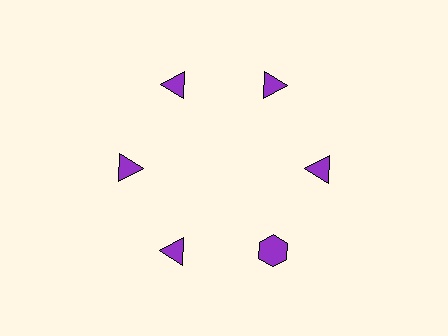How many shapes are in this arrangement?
There are 6 shapes arranged in a ring pattern.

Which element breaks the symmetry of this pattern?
The purple hexagon at roughly the 5 o'clock position breaks the symmetry. All other shapes are purple triangles.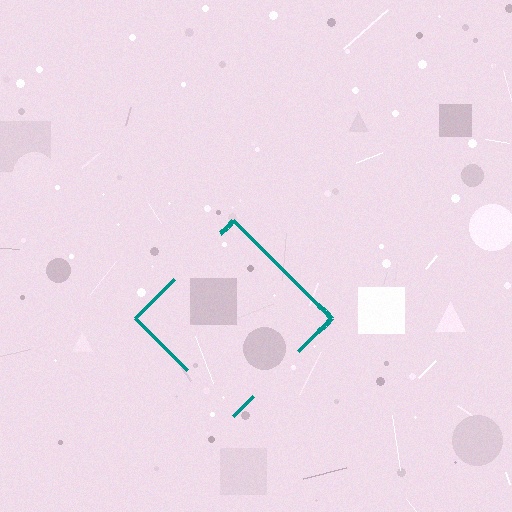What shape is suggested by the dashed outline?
The dashed outline suggests a diamond.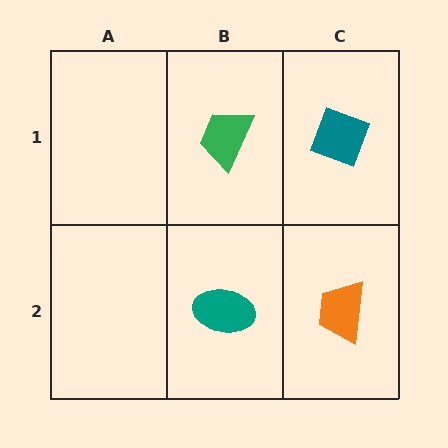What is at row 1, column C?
A teal diamond.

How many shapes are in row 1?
2 shapes.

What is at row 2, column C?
An orange trapezoid.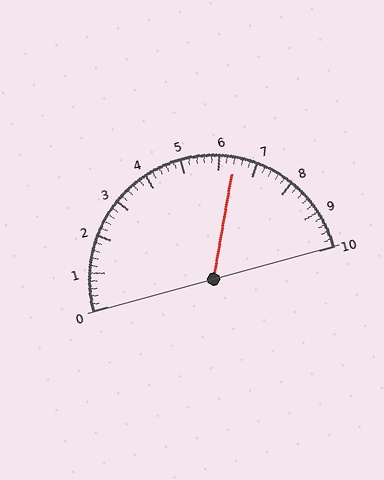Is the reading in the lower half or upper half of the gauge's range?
The reading is in the upper half of the range (0 to 10).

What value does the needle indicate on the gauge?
The needle indicates approximately 6.4.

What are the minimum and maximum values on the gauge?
The gauge ranges from 0 to 10.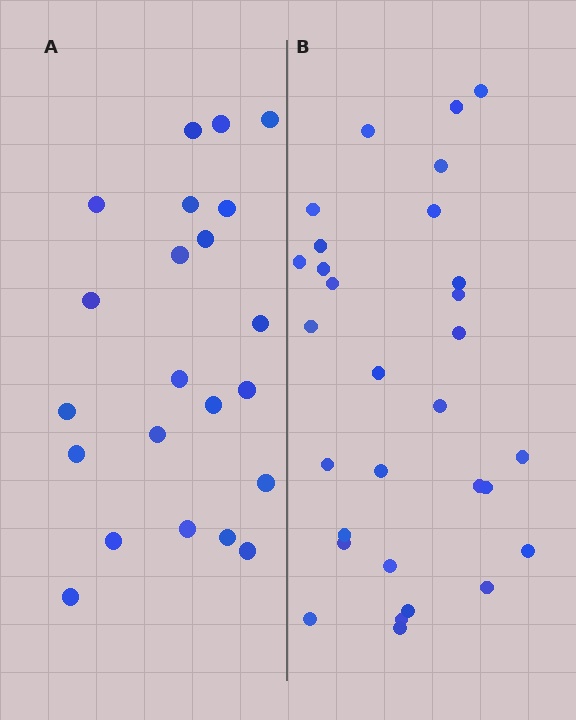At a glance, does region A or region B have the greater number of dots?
Region B (the right region) has more dots.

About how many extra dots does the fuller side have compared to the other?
Region B has roughly 8 or so more dots than region A.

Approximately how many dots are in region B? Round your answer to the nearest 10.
About 30 dots.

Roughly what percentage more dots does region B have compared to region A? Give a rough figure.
About 35% more.